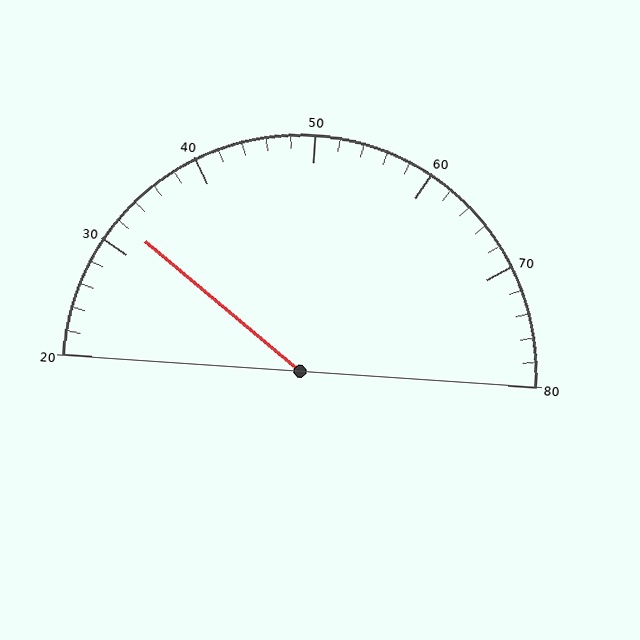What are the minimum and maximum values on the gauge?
The gauge ranges from 20 to 80.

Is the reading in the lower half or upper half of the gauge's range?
The reading is in the lower half of the range (20 to 80).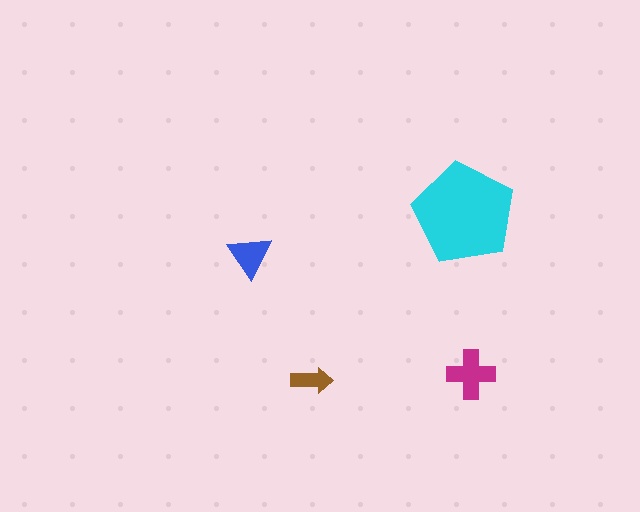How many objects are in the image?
There are 4 objects in the image.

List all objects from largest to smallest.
The cyan pentagon, the magenta cross, the blue triangle, the brown arrow.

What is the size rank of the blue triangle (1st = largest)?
3rd.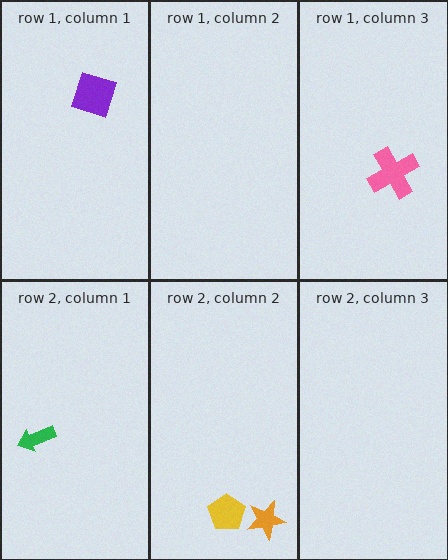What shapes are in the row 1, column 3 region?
The pink cross.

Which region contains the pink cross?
The row 1, column 3 region.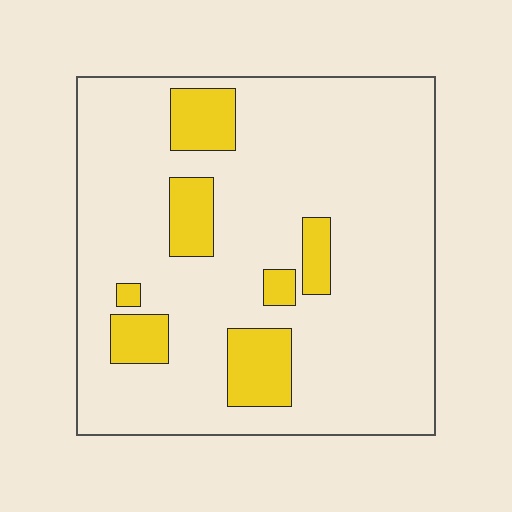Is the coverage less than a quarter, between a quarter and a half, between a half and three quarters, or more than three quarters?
Less than a quarter.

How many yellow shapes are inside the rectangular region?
7.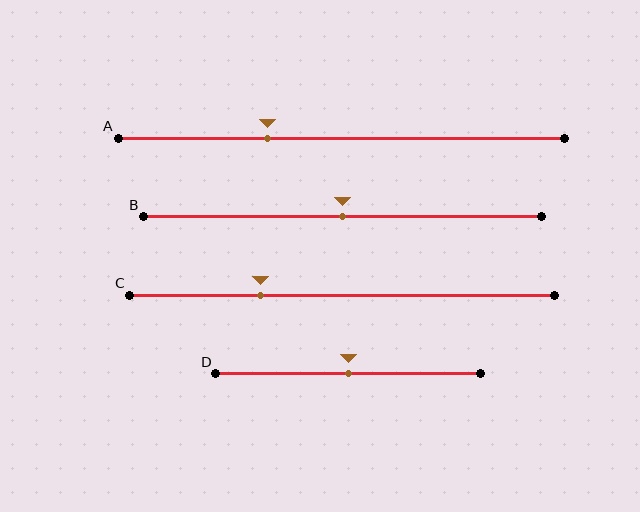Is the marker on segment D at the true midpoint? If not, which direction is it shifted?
Yes, the marker on segment D is at the true midpoint.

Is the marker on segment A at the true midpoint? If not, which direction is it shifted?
No, the marker on segment A is shifted to the left by about 17% of the segment length.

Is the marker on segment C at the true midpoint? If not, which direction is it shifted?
No, the marker on segment C is shifted to the left by about 19% of the segment length.